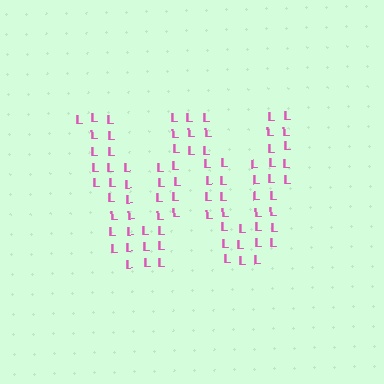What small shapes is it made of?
It is made of small letter L's.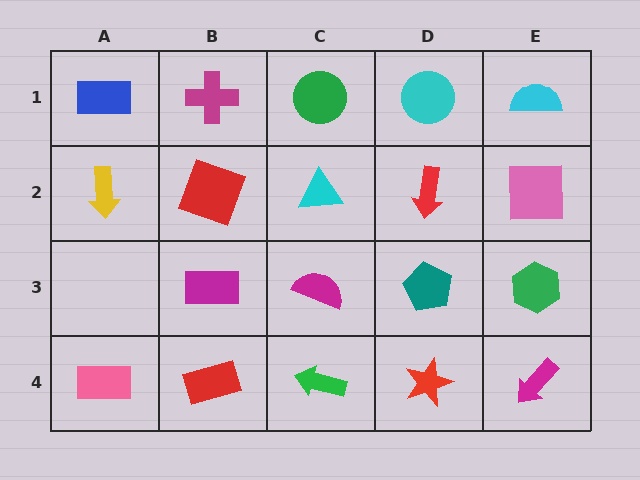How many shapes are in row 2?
5 shapes.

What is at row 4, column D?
A red star.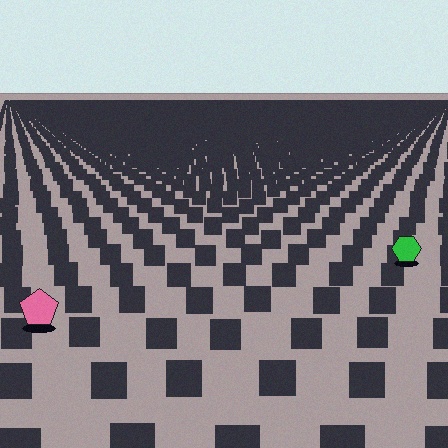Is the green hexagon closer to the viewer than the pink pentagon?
No. The pink pentagon is closer — you can tell from the texture gradient: the ground texture is coarser near it.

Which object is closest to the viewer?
The pink pentagon is closest. The texture marks near it are larger and more spread out.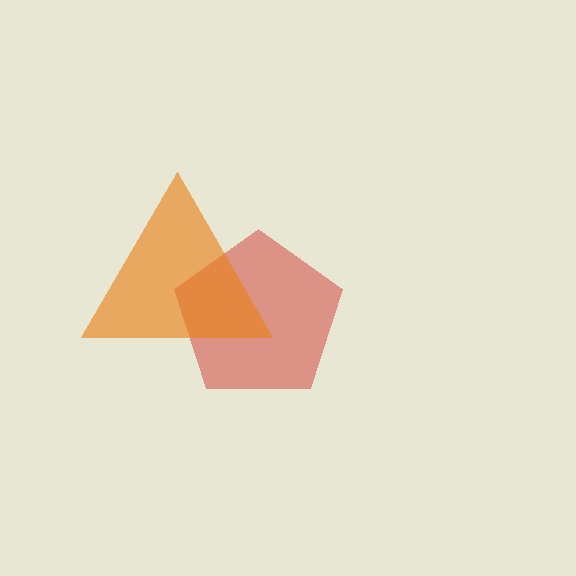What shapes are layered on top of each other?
The layered shapes are: a red pentagon, an orange triangle.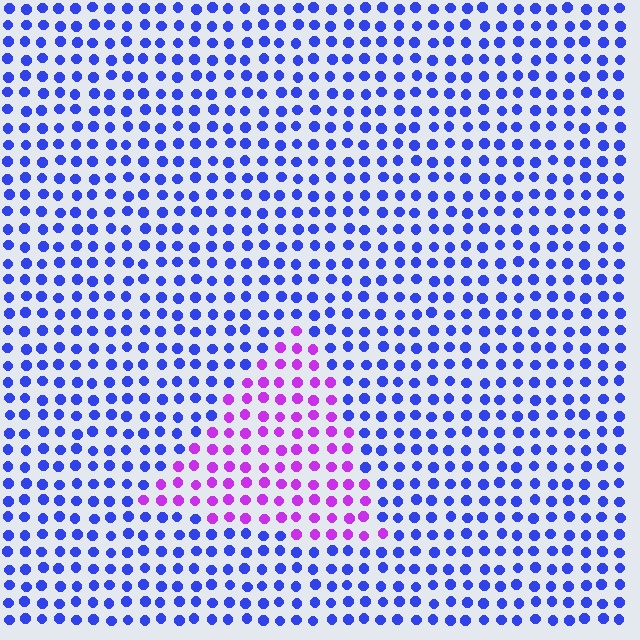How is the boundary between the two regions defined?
The boundary is defined purely by a slight shift in hue (about 56 degrees). Spacing, size, and orientation are identical on both sides.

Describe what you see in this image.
The image is filled with small blue elements in a uniform arrangement. A triangle-shaped region is visible where the elements are tinted to a slightly different hue, forming a subtle color boundary.